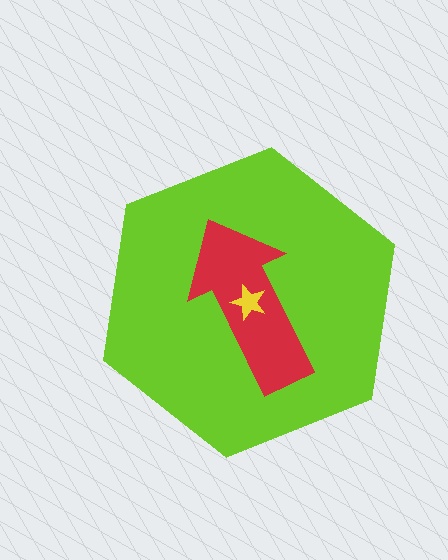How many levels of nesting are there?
3.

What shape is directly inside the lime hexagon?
The red arrow.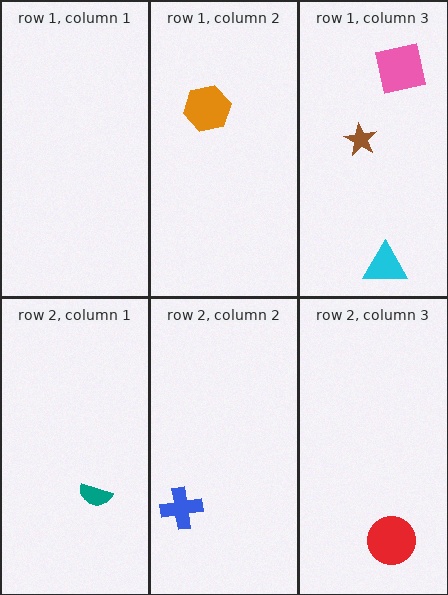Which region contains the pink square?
The row 1, column 3 region.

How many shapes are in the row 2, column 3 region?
1.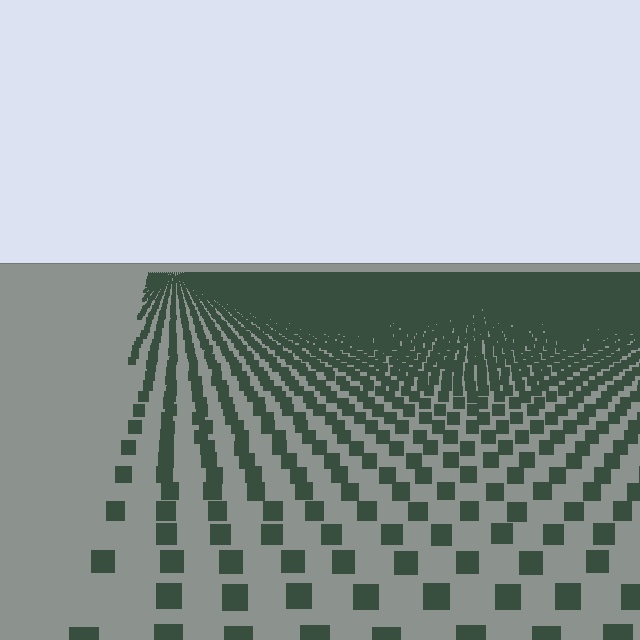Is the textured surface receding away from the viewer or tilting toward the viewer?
The surface is receding away from the viewer. Texture elements get smaller and denser toward the top.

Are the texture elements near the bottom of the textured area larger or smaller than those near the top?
Larger. Near the bottom, elements are closer to the viewer and appear at a bigger on-screen size.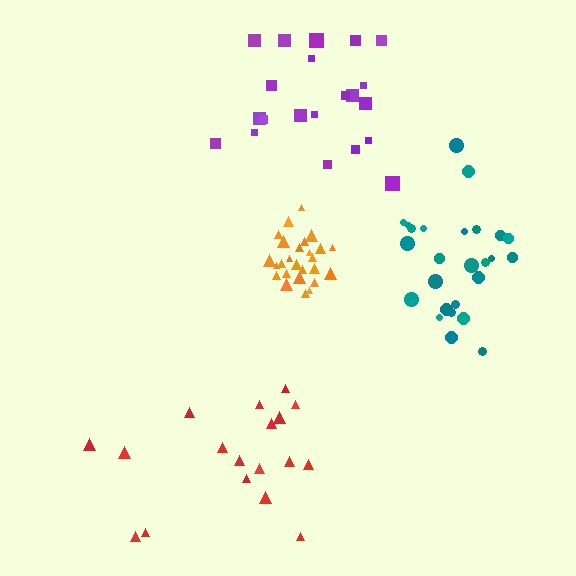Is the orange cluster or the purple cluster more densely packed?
Orange.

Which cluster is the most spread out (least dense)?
Red.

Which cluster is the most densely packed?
Orange.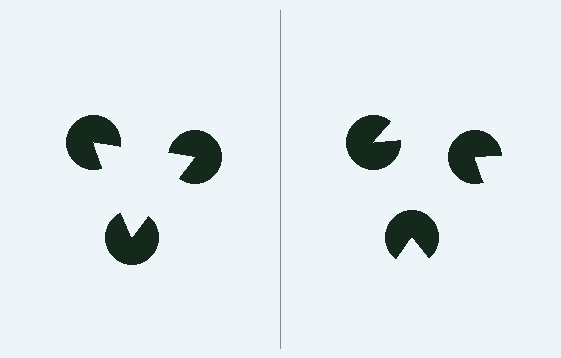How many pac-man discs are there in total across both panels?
6 — 3 on each side.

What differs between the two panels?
The pac-man discs are positioned identically on both sides; only the wedge orientations differ. On the left they align to a triangle; on the right they are misaligned.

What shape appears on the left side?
An illusory triangle.